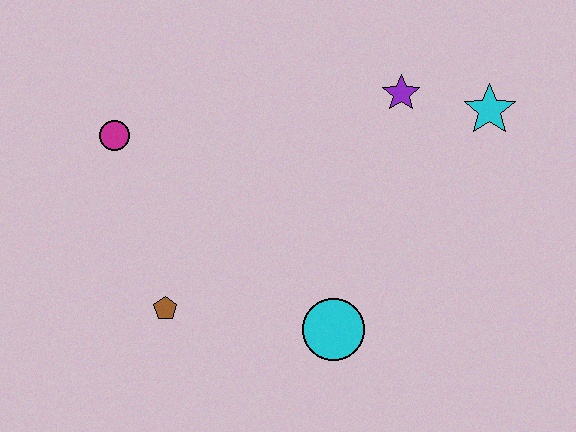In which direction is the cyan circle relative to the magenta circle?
The cyan circle is to the right of the magenta circle.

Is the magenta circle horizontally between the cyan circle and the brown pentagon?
No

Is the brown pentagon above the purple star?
No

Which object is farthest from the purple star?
The brown pentagon is farthest from the purple star.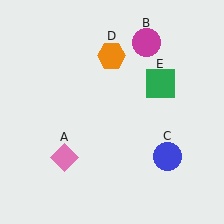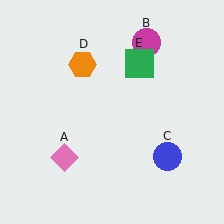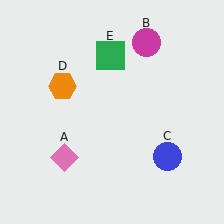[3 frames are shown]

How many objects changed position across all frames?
2 objects changed position: orange hexagon (object D), green square (object E).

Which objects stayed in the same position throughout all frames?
Pink diamond (object A) and magenta circle (object B) and blue circle (object C) remained stationary.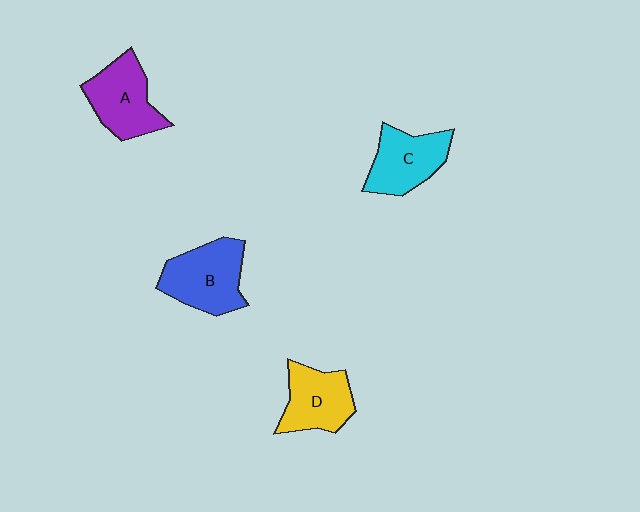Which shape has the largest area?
Shape B (blue).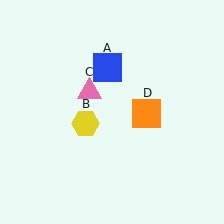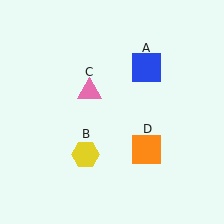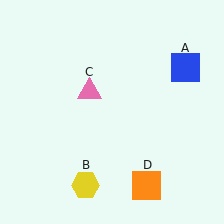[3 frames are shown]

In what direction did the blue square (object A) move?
The blue square (object A) moved right.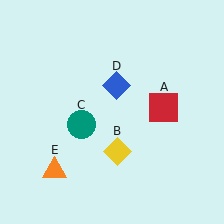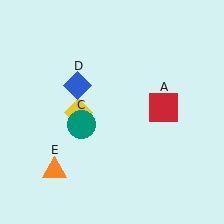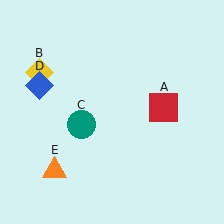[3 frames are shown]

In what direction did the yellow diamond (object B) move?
The yellow diamond (object B) moved up and to the left.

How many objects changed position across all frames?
2 objects changed position: yellow diamond (object B), blue diamond (object D).